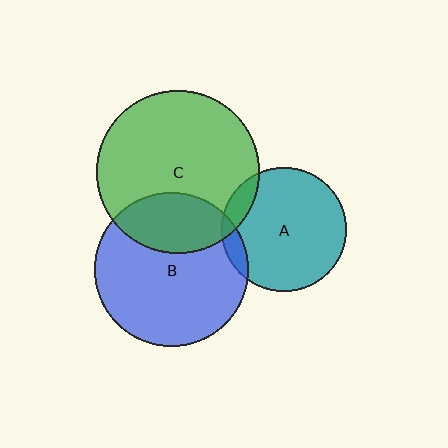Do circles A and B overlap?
Yes.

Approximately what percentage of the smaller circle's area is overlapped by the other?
Approximately 10%.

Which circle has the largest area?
Circle C (green).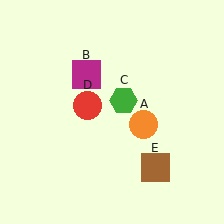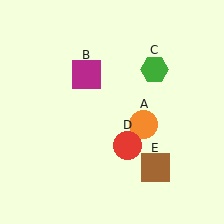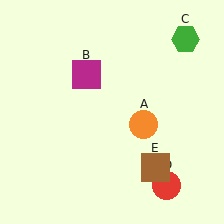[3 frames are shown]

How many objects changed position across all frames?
2 objects changed position: green hexagon (object C), red circle (object D).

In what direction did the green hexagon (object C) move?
The green hexagon (object C) moved up and to the right.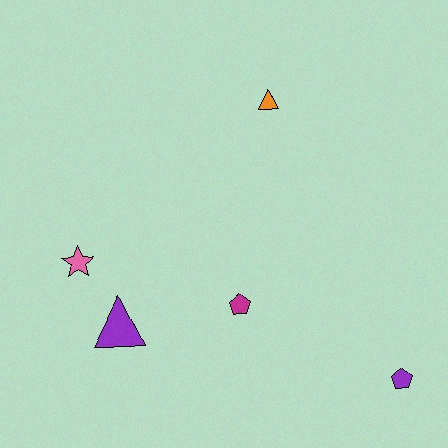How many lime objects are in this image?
There are no lime objects.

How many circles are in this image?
There are no circles.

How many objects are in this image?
There are 5 objects.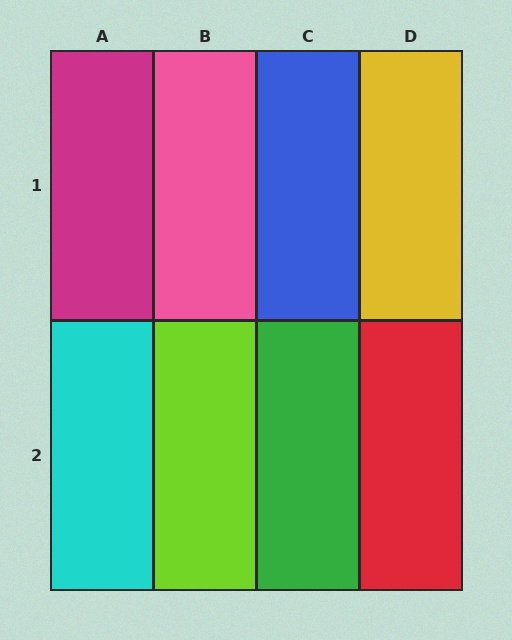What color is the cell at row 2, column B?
Lime.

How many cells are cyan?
1 cell is cyan.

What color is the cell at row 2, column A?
Cyan.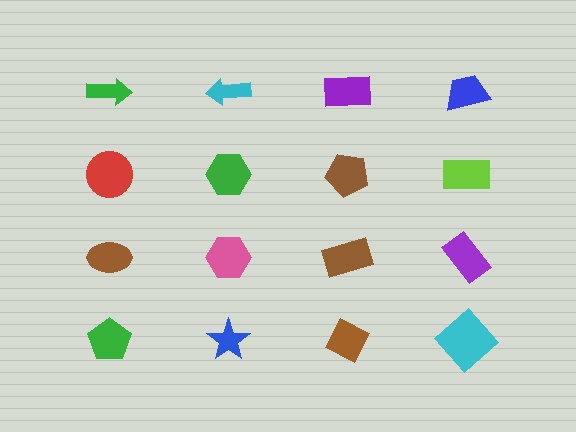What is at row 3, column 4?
A purple rectangle.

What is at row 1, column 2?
A cyan arrow.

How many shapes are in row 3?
4 shapes.